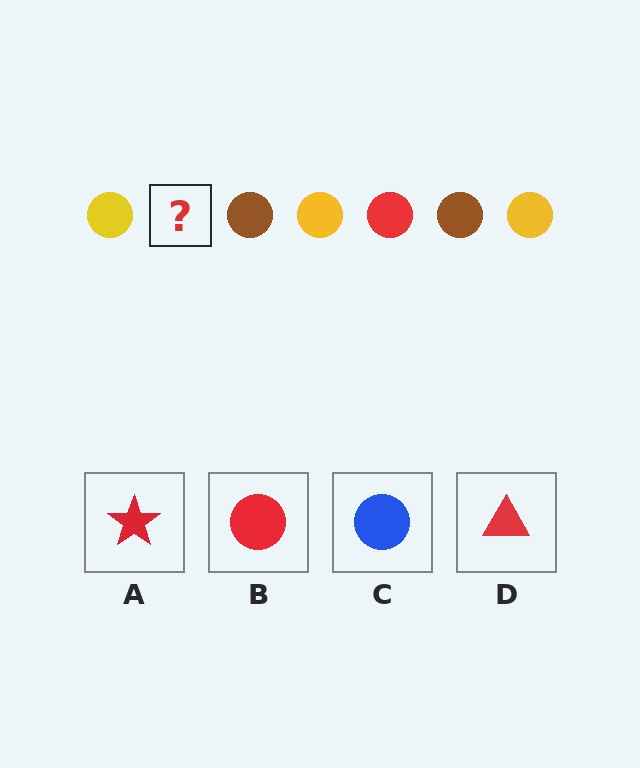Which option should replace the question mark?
Option B.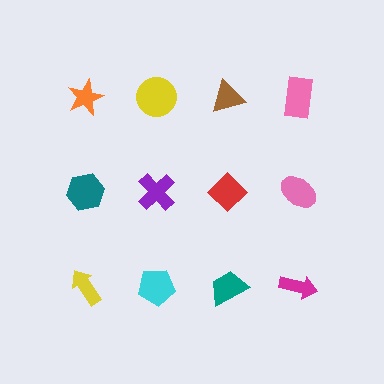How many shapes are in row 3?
4 shapes.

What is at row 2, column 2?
A purple cross.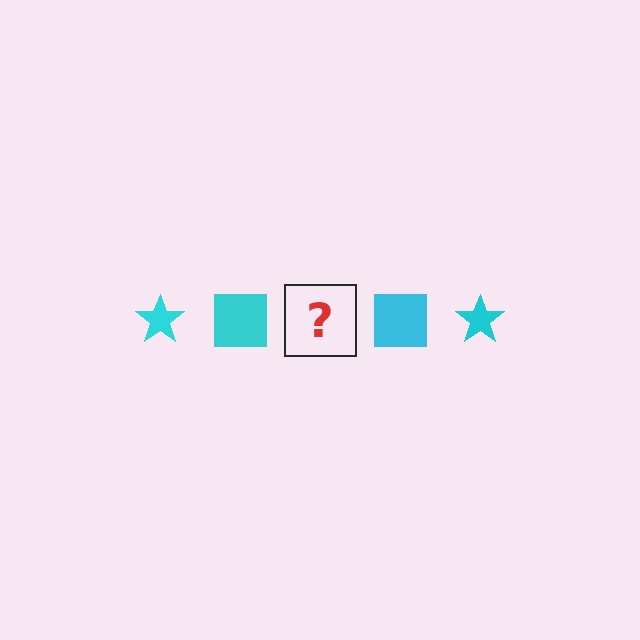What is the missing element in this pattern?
The missing element is a cyan star.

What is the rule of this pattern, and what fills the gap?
The rule is that the pattern cycles through star, square shapes in cyan. The gap should be filled with a cyan star.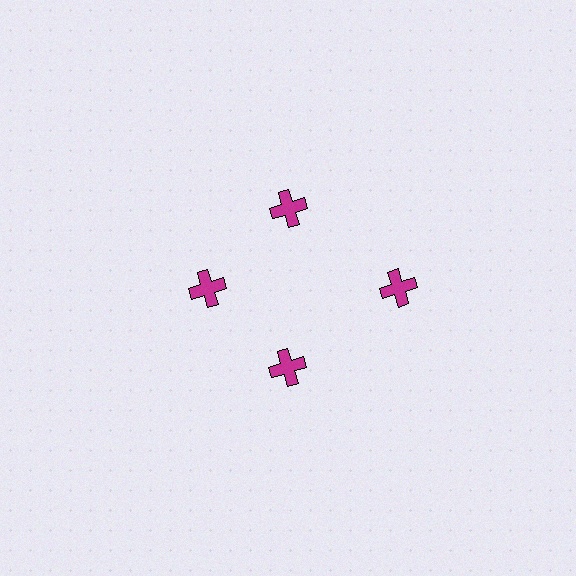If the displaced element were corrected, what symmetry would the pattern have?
It would have 4-fold rotational symmetry — the pattern would map onto itself every 90 degrees.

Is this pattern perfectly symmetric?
No. The 4 magenta crosses are arranged in a ring, but one element near the 3 o'clock position is pushed outward from the center, breaking the 4-fold rotational symmetry.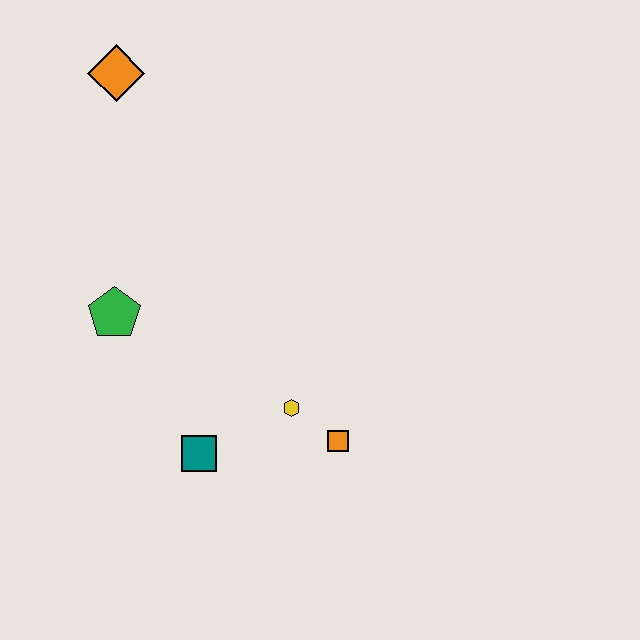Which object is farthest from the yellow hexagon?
The orange diamond is farthest from the yellow hexagon.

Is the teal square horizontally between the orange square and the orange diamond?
Yes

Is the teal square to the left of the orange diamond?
No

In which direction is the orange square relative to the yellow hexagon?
The orange square is to the right of the yellow hexagon.